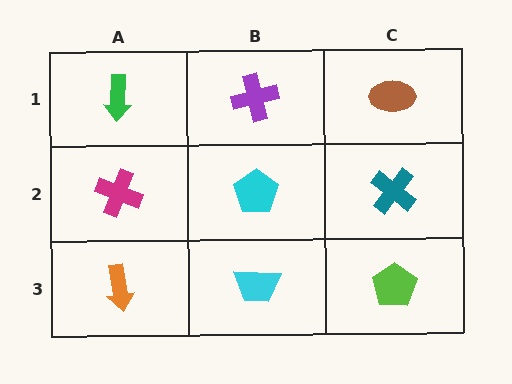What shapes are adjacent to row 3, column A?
A magenta cross (row 2, column A), a cyan trapezoid (row 3, column B).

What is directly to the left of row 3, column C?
A cyan trapezoid.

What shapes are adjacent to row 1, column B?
A cyan pentagon (row 2, column B), a green arrow (row 1, column A), a brown ellipse (row 1, column C).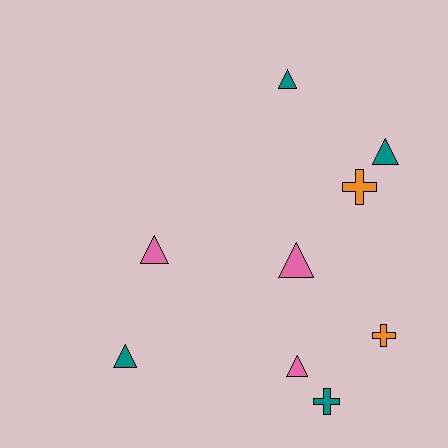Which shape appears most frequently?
Triangle, with 6 objects.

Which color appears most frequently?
Teal, with 4 objects.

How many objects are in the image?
There are 9 objects.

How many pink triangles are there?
There are 3 pink triangles.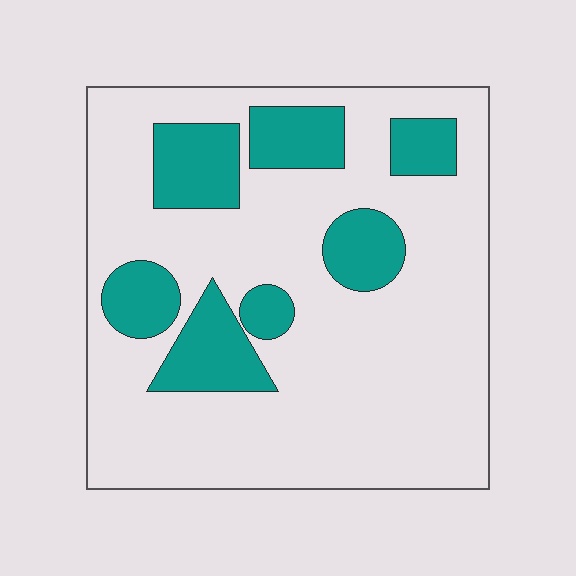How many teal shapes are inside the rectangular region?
7.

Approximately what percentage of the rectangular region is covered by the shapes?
Approximately 25%.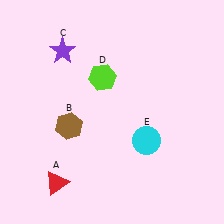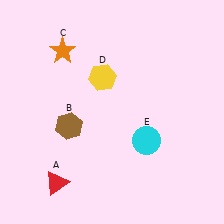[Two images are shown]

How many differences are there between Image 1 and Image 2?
There are 2 differences between the two images.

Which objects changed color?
C changed from purple to orange. D changed from lime to yellow.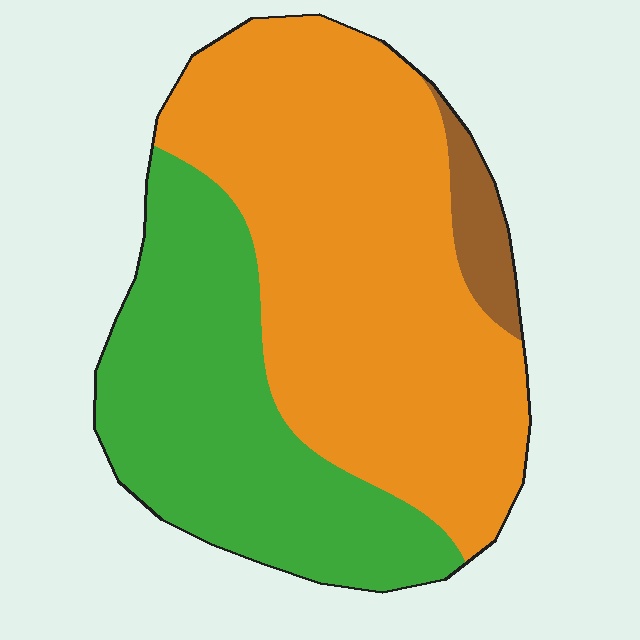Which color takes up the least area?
Brown, at roughly 5%.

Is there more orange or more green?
Orange.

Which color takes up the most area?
Orange, at roughly 60%.